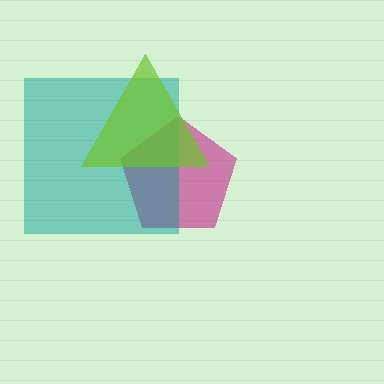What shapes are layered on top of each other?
The layered shapes are: a magenta pentagon, a teal square, a lime triangle.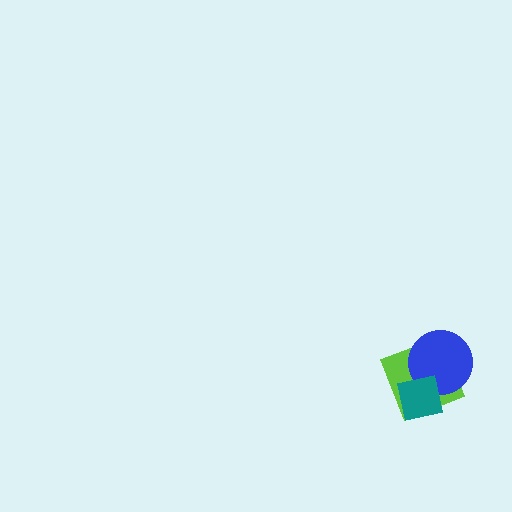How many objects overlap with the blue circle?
2 objects overlap with the blue circle.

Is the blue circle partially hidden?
Yes, it is partially covered by another shape.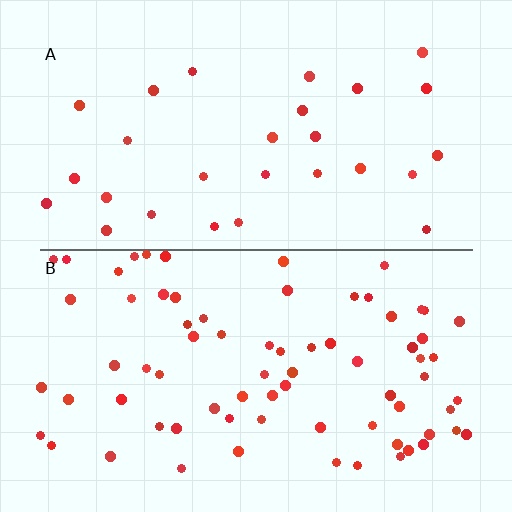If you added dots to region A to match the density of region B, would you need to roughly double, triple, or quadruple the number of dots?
Approximately triple.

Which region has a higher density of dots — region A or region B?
B (the bottom).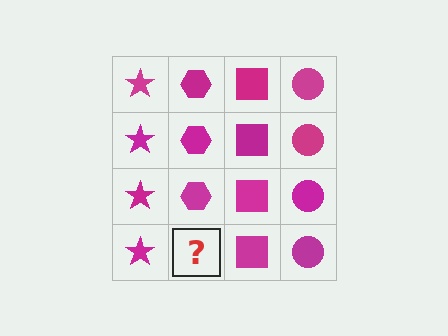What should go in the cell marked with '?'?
The missing cell should contain a magenta hexagon.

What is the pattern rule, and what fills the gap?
The rule is that each column has a consistent shape. The gap should be filled with a magenta hexagon.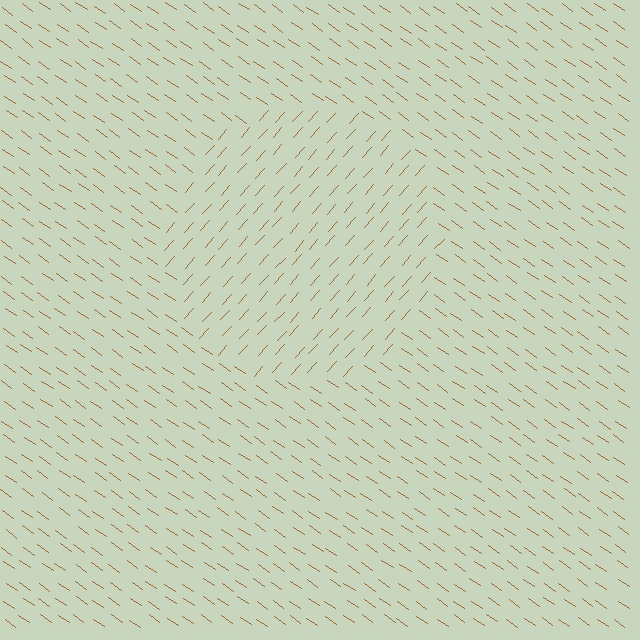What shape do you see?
I see a circle.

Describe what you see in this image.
The image is filled with small brown line segments. A circle region in the image has lines oriented differently from the surrounding lines, creating a visible texture boundary.